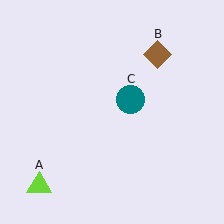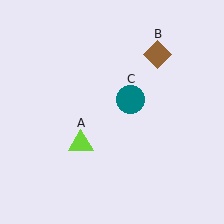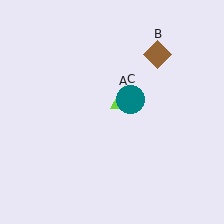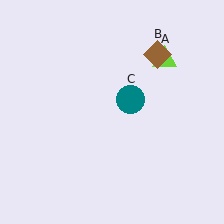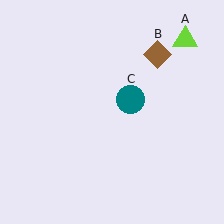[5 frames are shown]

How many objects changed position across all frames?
1 object changed position: lime triangle (object A).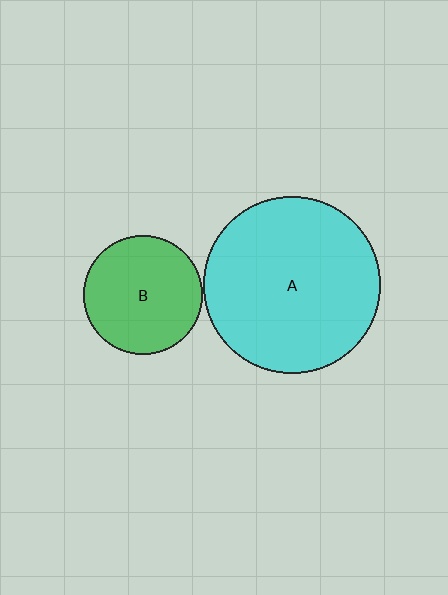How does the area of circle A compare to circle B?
Approximately 2.2 times.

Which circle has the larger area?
Circle A (cyan).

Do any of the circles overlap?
No, none of the circles overlap.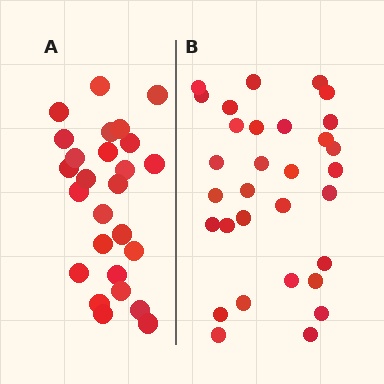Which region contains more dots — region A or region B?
Region B (the right region) has more dots.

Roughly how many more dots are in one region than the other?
Region B has about 5 more dots than region A.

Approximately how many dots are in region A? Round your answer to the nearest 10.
About 30 dots. (The exact count is 26, which rounds to 30.)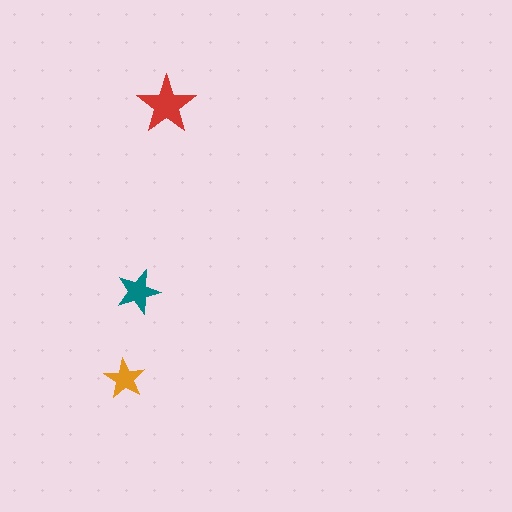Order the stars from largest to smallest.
the red one, the teal one, the orange one.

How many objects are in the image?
There are 3 objects in the image.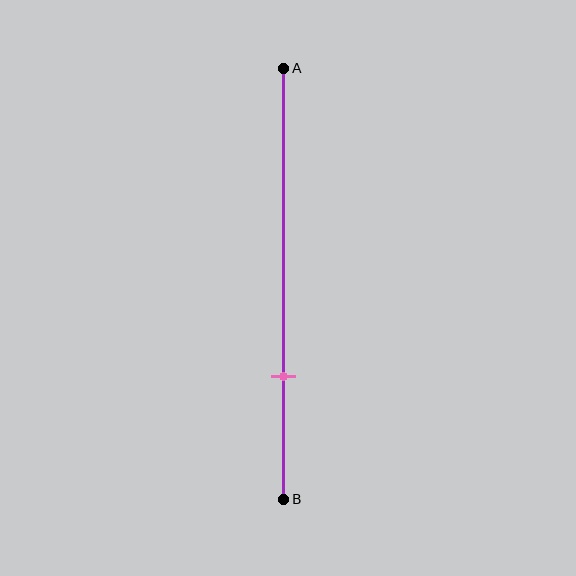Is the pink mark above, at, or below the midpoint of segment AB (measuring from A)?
The pink mark is below the midpoint of segment AB.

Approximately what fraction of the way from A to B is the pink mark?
The pink mark is approximately 70% of the way from A to B.